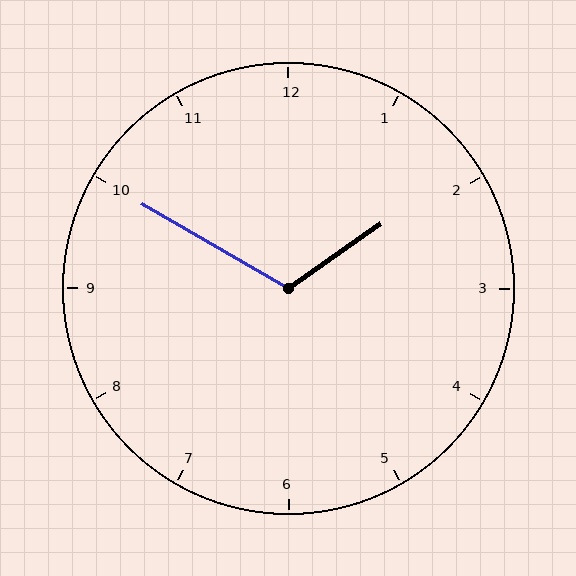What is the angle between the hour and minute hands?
Approximately 115 degrees.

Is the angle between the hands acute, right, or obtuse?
It is obtuse.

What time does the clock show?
1:50.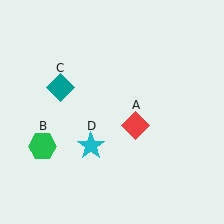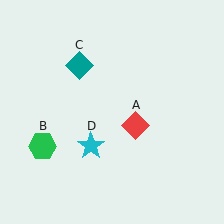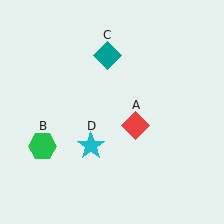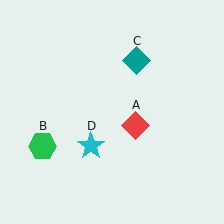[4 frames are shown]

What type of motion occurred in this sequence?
The teal diamond (object C) rotated clockwise around the center of the scene.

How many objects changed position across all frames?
1 object changed position: teal diamond (object C).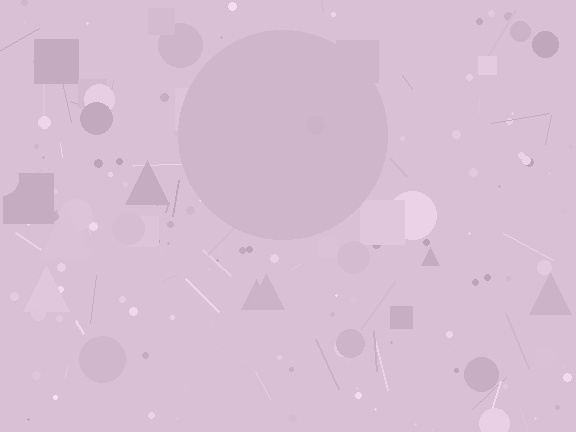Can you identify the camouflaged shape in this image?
The camouflaged shape is a circle.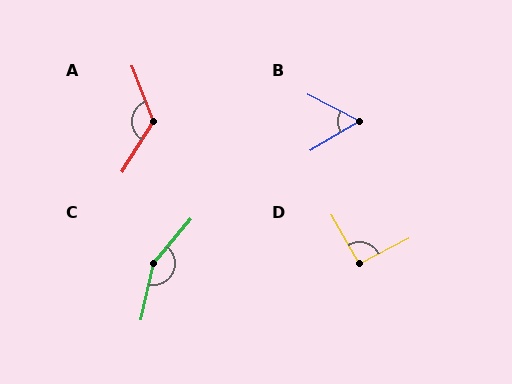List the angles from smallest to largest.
B (58°), D (93°), A (127°), C (152°).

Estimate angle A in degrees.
Approximately 127 degrees.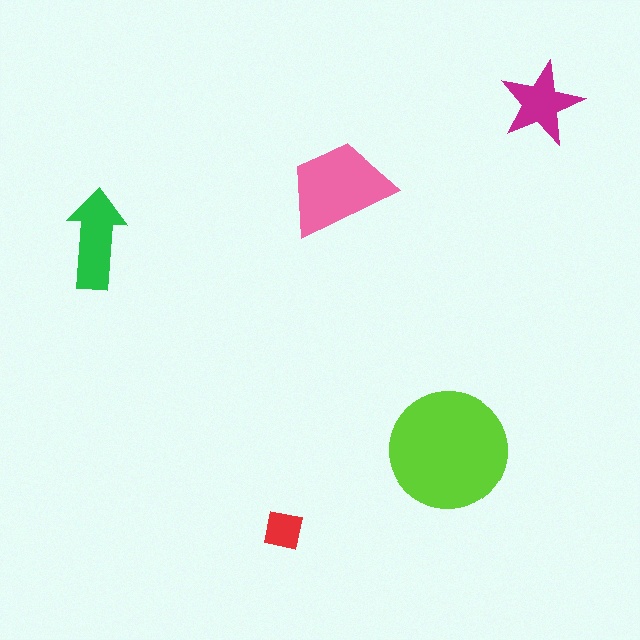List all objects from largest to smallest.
The lime circle, the pink trapezoid, the green arrow, the magenta star, the red square.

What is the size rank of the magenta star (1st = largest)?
4th.